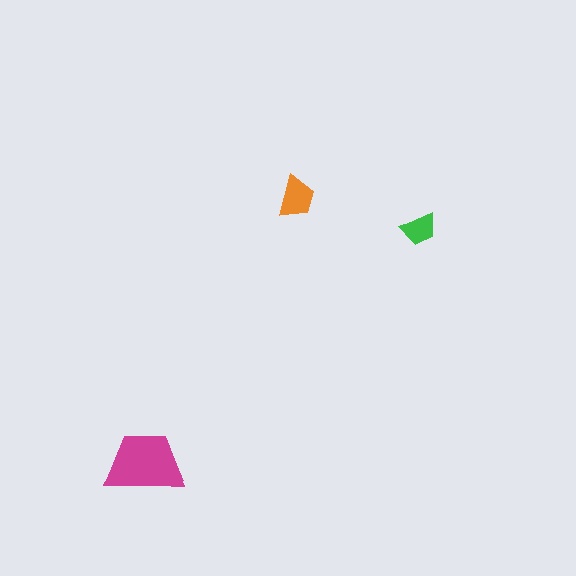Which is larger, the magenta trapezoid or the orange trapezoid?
The magenta one.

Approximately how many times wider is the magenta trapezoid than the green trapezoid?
About 2 times wider.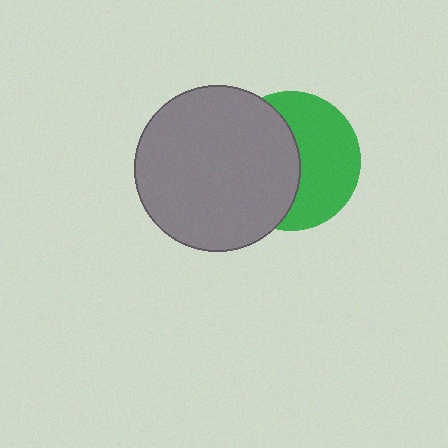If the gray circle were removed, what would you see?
You would see the complete green circle.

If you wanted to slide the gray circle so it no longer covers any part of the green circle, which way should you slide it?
Slide it left — that is the most direct way to separate the two shapes.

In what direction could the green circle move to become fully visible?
The green circle could move right. That would shift it out from behind the gray circle entirely.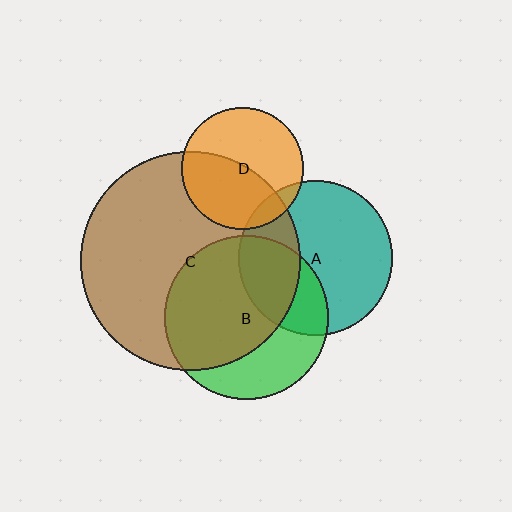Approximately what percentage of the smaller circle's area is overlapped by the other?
Approximately 45%.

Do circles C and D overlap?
Yes.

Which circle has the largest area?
Circle C (brown).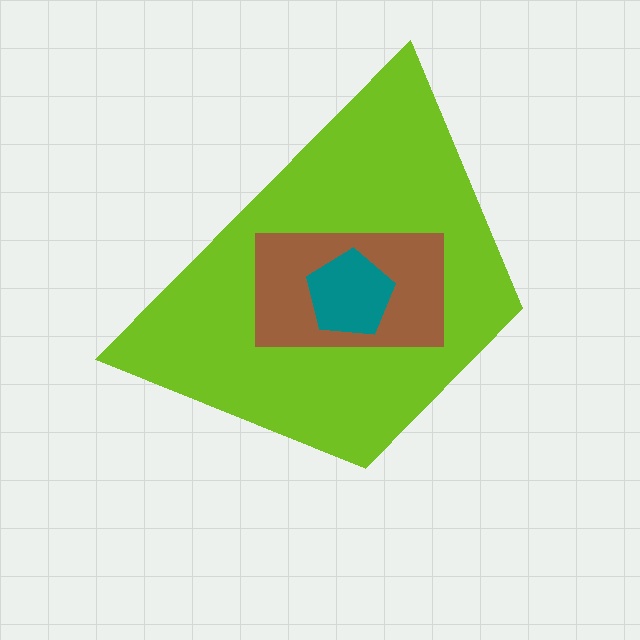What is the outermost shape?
The lime trapezoid.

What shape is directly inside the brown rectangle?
The teal pentagon.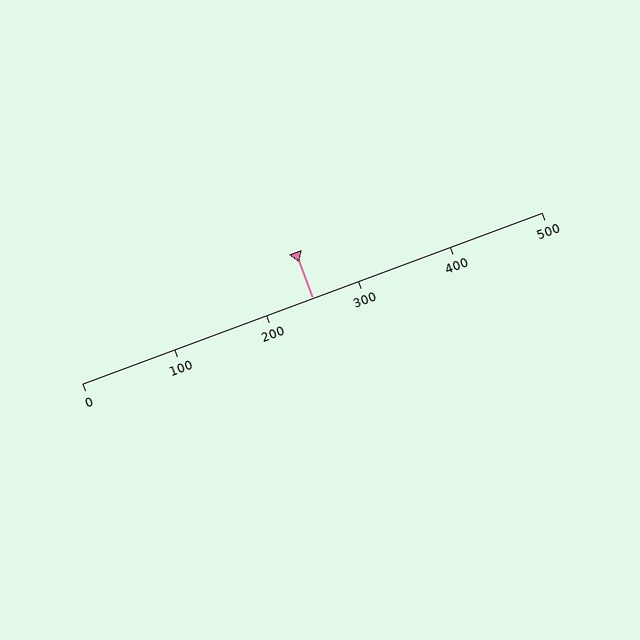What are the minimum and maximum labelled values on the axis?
The axis runs from 0 to 500.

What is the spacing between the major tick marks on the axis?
The major ticks are spaced 100 apart.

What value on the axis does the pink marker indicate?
The marker indicates approximately 250.